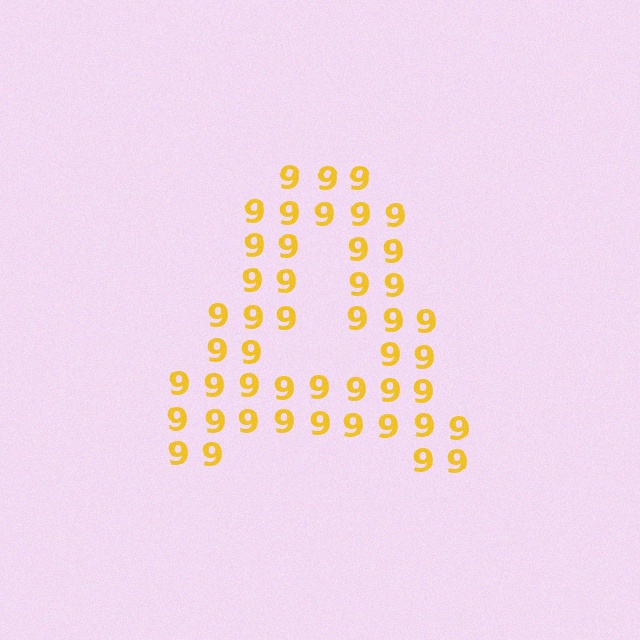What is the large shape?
The large shape is the letter A.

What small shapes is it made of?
It is made of small digit 9's.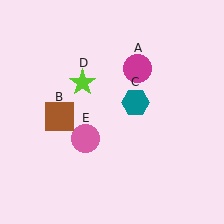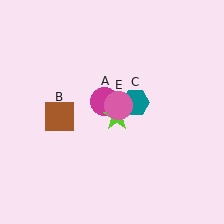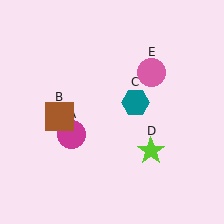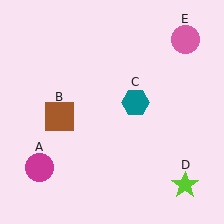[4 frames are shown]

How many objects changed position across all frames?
3 objects changed position: magenta circle (object A), lime star (object D), pink circle (object E).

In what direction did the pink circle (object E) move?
The pink circle (object E) moved up and to the right.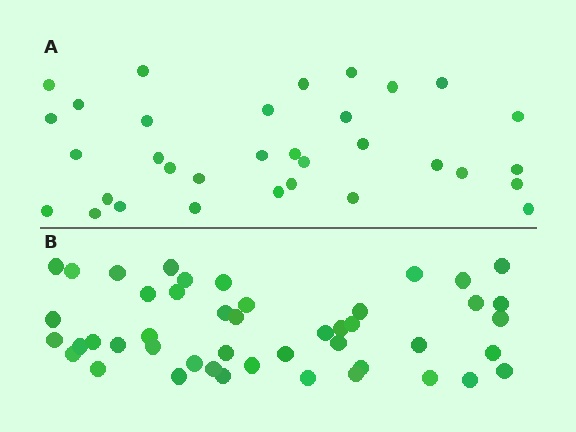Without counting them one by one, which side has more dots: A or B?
Region B (the bottom region) has more dots.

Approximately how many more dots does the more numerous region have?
Region B has approximately 15 more dots than region A.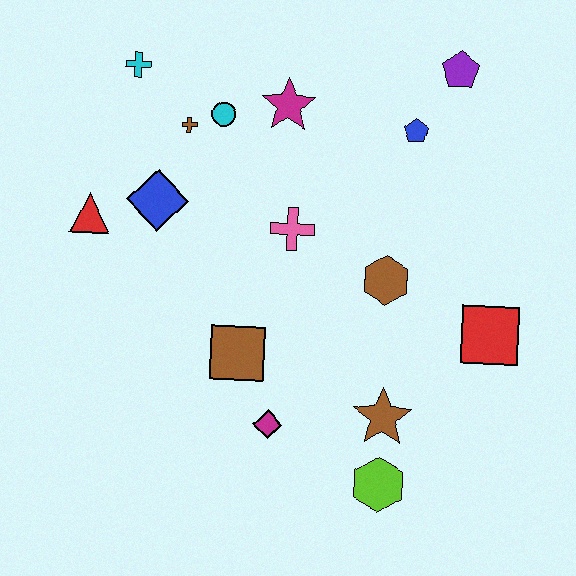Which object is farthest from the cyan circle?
The lime hexagon is farthest from the cyan circle.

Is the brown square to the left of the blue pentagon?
Yes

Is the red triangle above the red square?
Yes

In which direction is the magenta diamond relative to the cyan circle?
The magenta diamond is below the cyan circle.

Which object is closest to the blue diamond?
The red triangle is closest to the blue diamond.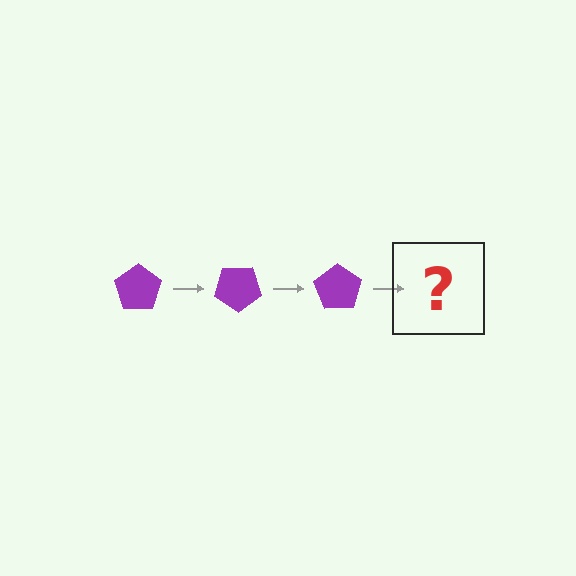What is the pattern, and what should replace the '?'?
The pattern is that the pentagon rotates 35 degrees each step. The '?' should be a purple pentagon rotated 105 degrees.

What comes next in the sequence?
The next element should be a purple pentagon rotated 105 degrees.